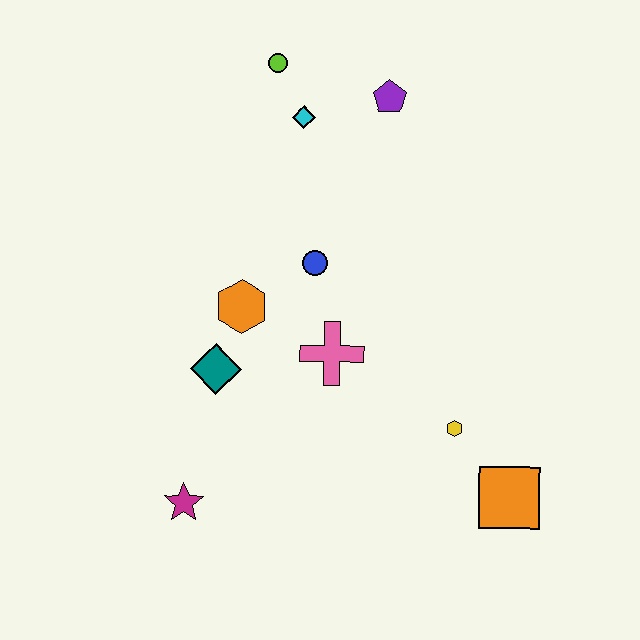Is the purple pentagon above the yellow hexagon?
Yes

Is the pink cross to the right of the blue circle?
Yes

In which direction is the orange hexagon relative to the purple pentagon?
The orange hexagon is below the purple pentagon.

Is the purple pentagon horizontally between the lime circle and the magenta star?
No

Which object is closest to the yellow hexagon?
The orange square is closest to the yellow hexagon.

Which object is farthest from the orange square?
The lime circle is farthest from the orange square.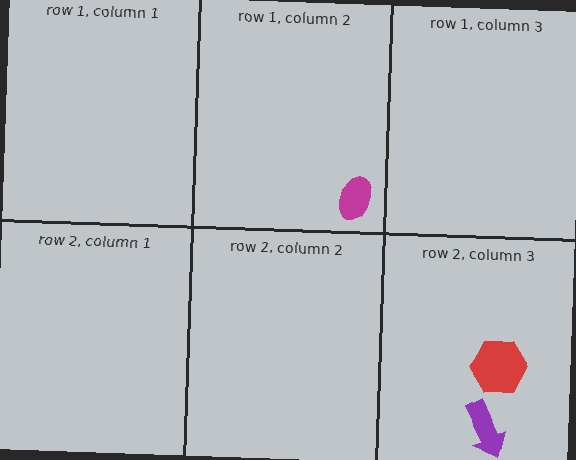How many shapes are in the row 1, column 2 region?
1.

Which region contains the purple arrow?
The row 2, column 3 region.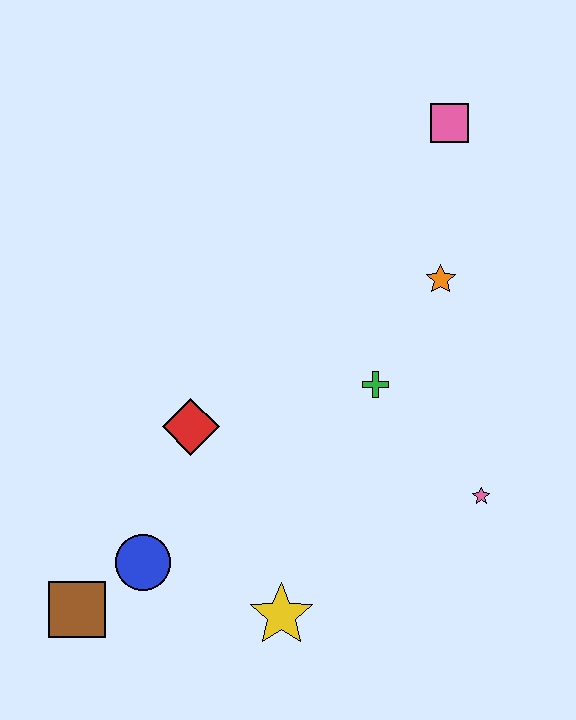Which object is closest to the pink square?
The orange star is closest to the pink square.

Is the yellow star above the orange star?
No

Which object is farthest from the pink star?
The brown square is farthest from the pink star.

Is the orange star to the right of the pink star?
No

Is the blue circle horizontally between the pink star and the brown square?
Yes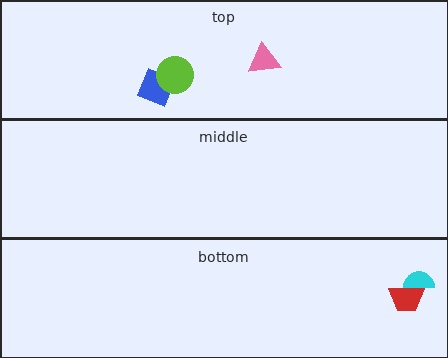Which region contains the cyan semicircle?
The bottom region.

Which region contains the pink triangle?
The top region.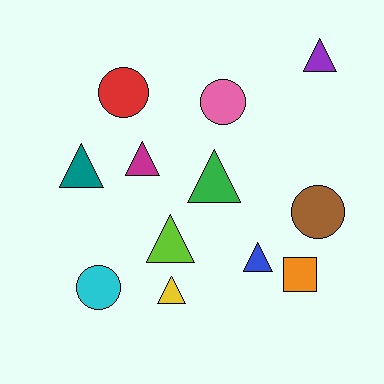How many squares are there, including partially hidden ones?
There is 1 square.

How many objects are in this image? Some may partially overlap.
There are 12 objects.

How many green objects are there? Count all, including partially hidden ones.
There is 1 green object.